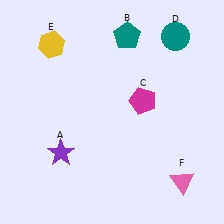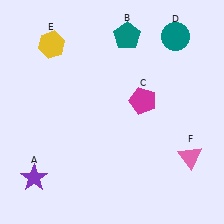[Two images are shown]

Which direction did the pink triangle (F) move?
The pink triangle (F) moved up.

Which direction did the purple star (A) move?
The purple star (A) moved left.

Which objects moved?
The objects that moved are: the purple star (A), the pink triangle (F).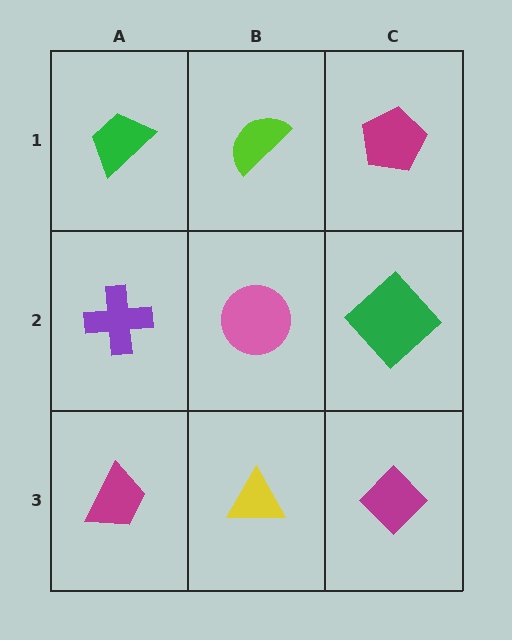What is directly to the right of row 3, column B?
A magenta diamond.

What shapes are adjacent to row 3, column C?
A green diamond (row 2, column C), a yellow triangle (row 3, column B).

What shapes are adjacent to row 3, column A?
A purple cross (row 2, column A), a yellow triangle (row 3, column B).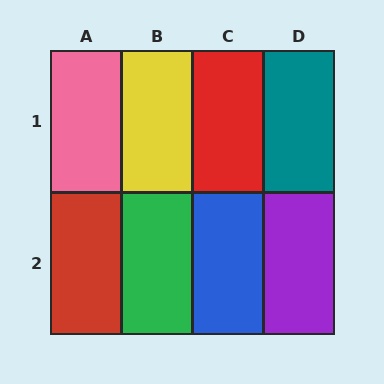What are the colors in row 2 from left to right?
Red, green, blue, purple.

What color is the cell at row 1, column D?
Teal.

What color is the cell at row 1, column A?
Pink.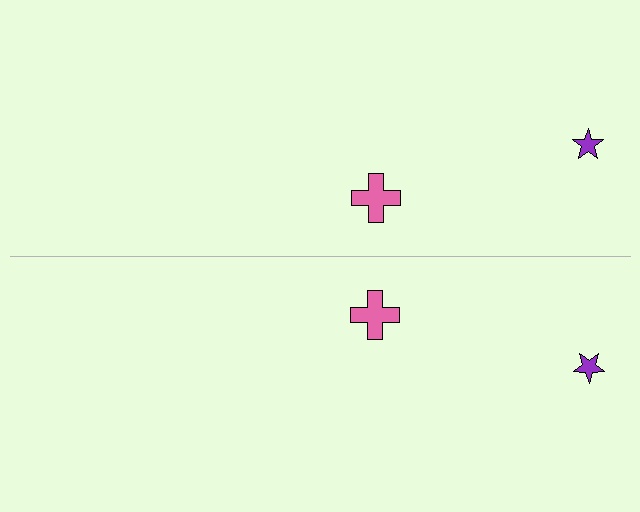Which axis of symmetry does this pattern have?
The pattern has a horizontal axis of symmetry running through the center of the image.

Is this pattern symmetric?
Yes, this pattern has bilateral (reflection) symmetry.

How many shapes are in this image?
There are 4 shapes in this image.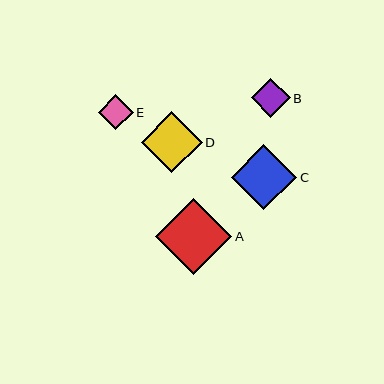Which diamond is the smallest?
Diamond E is the smallest with a size of approximately 35 pixels.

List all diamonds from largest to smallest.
From largest to smallest: A, C, D, B, E.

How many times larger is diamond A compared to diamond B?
Diamond A is approximately 2.0 times the size of diamond B.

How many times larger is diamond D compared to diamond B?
Diamond D is approximately 1.6 times the size of diamond B.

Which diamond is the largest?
Diamond A is the largest with a size of approximately 76 pixels.